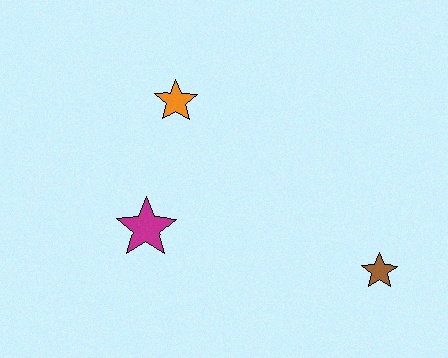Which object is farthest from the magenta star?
The brown star is farthest from the magenta star.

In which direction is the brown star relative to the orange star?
The brown star is to the right of the orange star.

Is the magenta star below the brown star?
No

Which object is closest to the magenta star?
The orange star is closest to the magenta star.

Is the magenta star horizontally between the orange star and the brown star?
No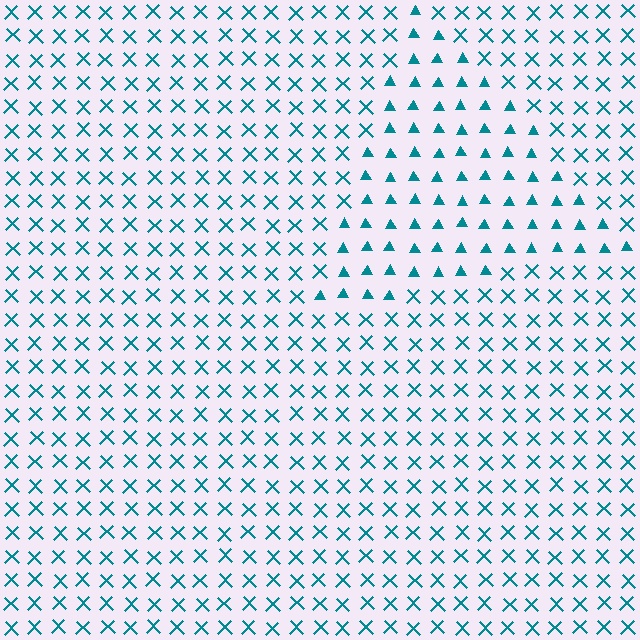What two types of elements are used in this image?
The image uses triangles inside the triangle region and X marks outside it.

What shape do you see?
I see a triangle.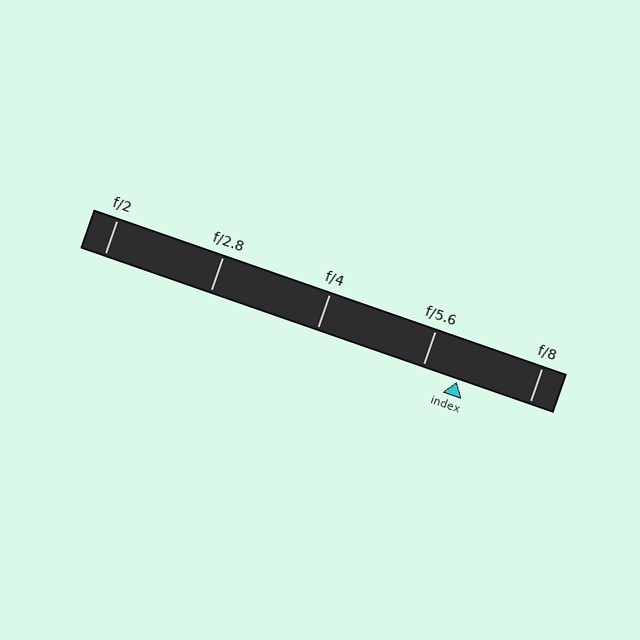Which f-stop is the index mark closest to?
The index mark is closest to f/5.6.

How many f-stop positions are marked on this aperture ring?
There are 5 f-stop positions marked.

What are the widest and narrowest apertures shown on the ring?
The widest aperture shown is f/2 and the narrowest is f/8.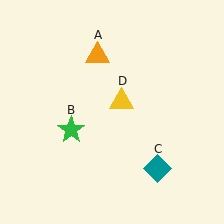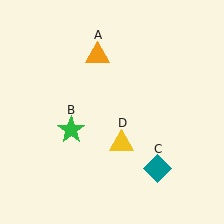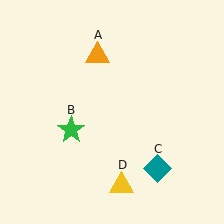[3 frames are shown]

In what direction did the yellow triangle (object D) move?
The yellow triangle (object D) moved down.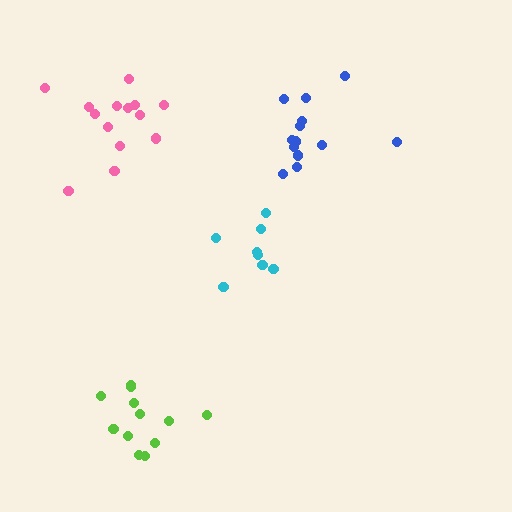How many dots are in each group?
Group 1: 13 dots, Group 2: 8 dots, Group 3: 14 dots, Group 4: 12 dots (47 total).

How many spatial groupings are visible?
There are 4 spatial groupings.